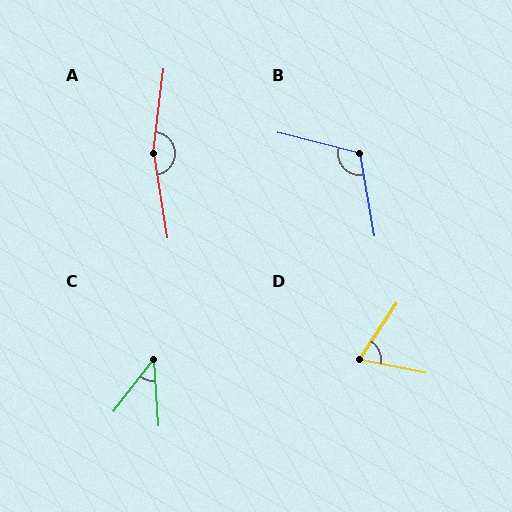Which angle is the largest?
A, at approximately 164 degrees.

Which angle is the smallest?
C, at approximately 42 degrees.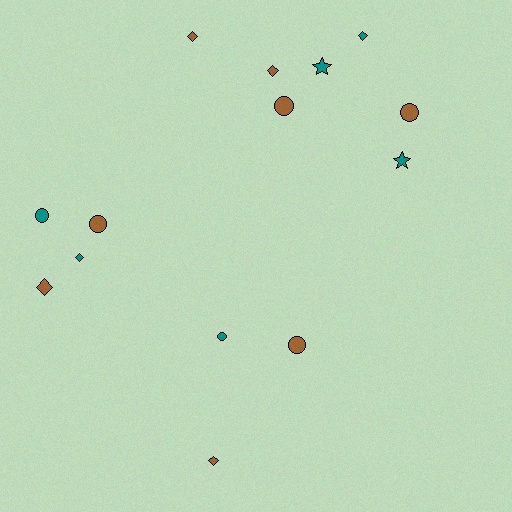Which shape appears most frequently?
Diamond, with 6 objects.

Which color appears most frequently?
Brown, with 8 objects.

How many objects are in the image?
There are 14 objects.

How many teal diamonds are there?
There are 2 teal diamonds.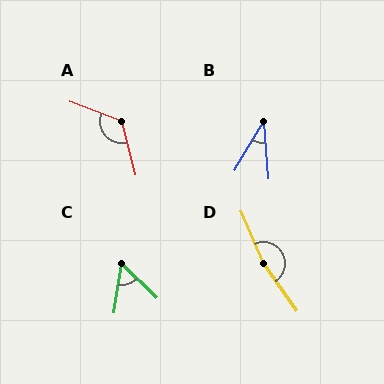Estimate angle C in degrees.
Approximately 54 degrees.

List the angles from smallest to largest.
B (36°), C (54°), A (124°), D (168°).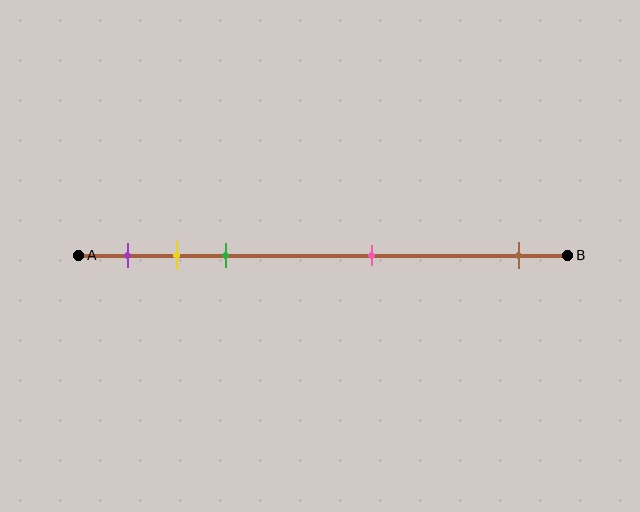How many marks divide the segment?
There are 5 marks dividing the segment.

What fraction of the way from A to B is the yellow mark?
The yellow mark is approximately 20% (0.2) of the way from A to B.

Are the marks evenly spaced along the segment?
No, the marks are not evenly spaced.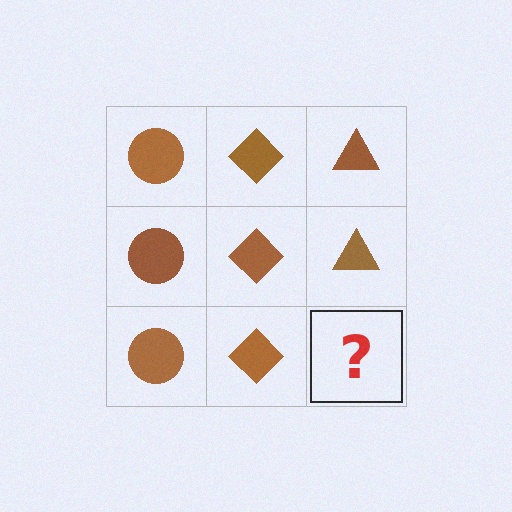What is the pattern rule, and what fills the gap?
The rule is that each column has a consistent shape. The gap should be filled with a brown triangle.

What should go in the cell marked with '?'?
The missing cell should contain a brown triangle.